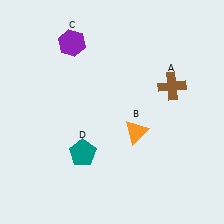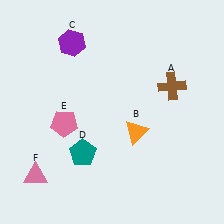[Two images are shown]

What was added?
A pink pentagon (E), a pink triangle (F) were added in Image 2.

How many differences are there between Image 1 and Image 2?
There are 2 differences between the two images.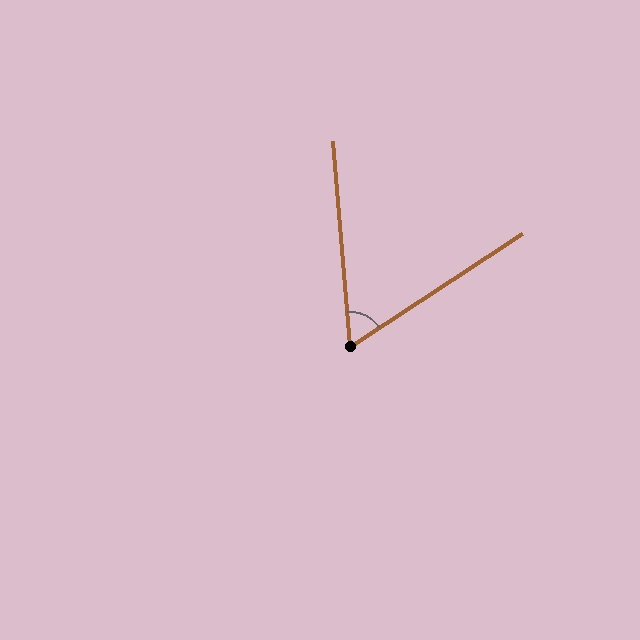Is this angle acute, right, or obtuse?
It is acute.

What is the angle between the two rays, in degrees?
Approximately 61 degrees.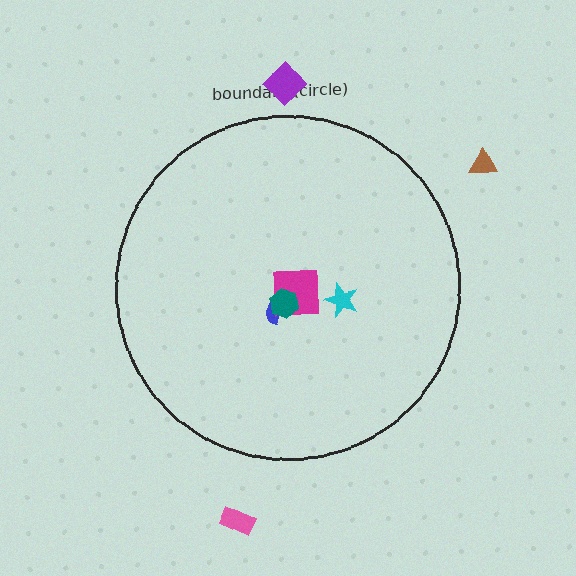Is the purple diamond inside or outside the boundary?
Outside.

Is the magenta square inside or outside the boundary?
Inside.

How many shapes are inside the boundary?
4 inside, 3 outside.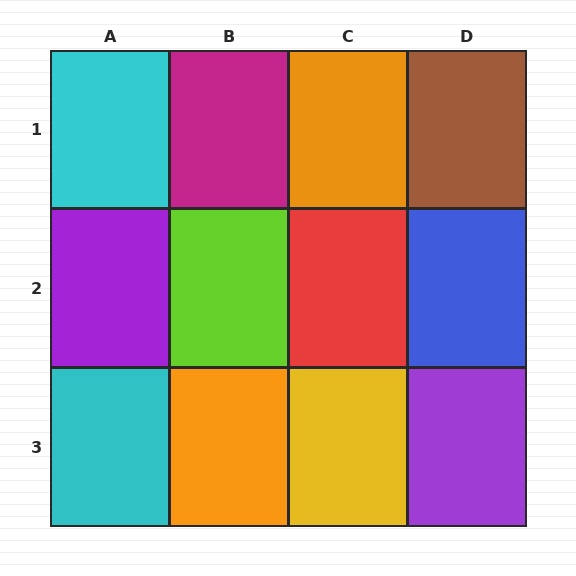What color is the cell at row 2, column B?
Lime.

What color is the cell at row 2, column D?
Blue.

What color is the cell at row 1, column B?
Magenta.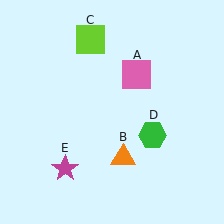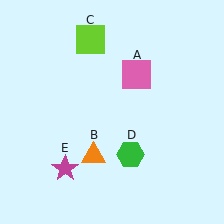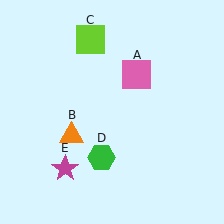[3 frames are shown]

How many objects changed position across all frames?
2 objects changed position: orange triangle (object B), green hexagon (object D).